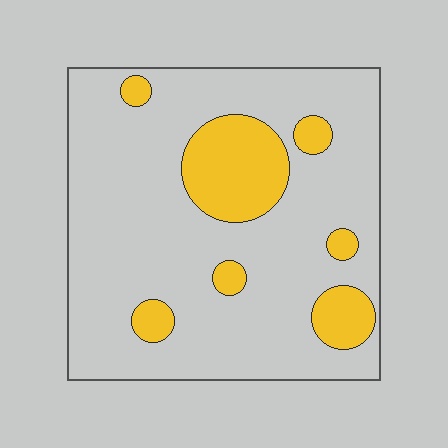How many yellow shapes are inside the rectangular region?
7.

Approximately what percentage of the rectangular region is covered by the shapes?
Approximately 20%.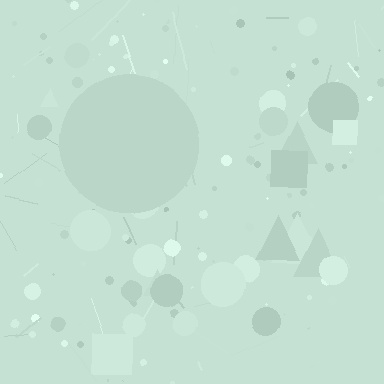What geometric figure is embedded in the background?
A circle is embedded in the background.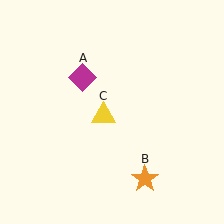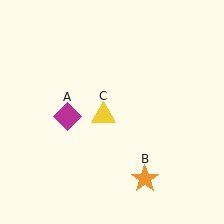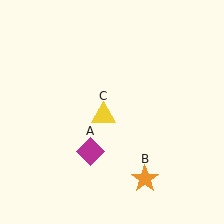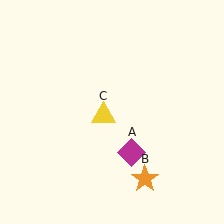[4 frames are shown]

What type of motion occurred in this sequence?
The magenta diamond (object A) rotated counterclockwise around the center of the scene.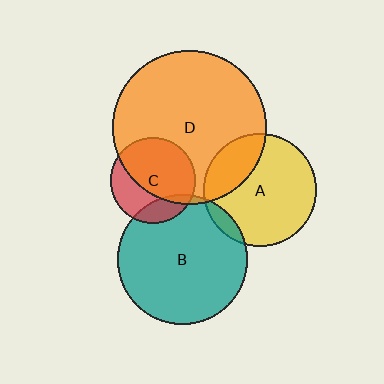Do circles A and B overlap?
Yes.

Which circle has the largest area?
Circle D (orange).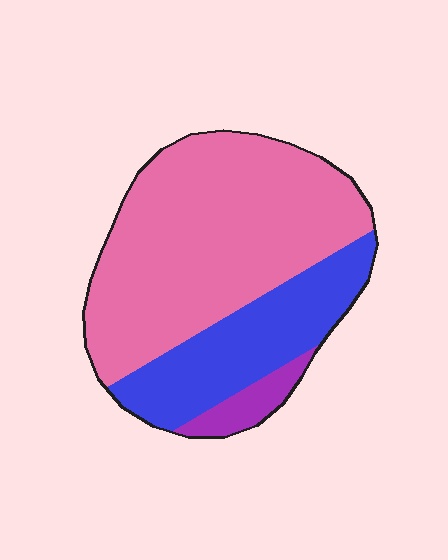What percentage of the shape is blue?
Blue takes up between a quarter and a half of the shape.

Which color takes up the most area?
Pink, at roughly 65%.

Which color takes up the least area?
Purple, at roughly 5%.